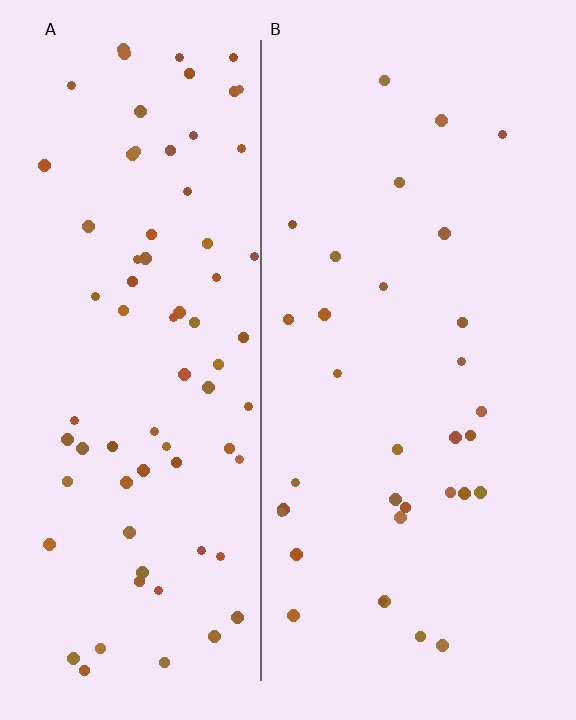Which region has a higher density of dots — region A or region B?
A (the left).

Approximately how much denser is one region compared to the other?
Approximately 2.4× — region A over region B.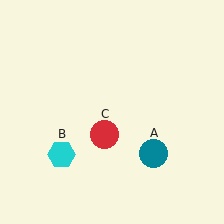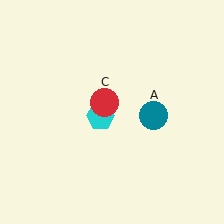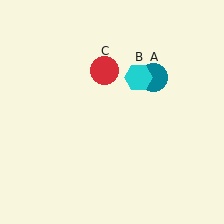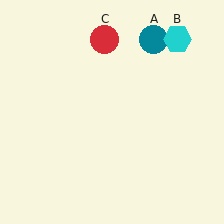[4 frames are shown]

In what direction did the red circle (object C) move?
The red circle (object C) moved up.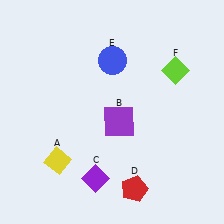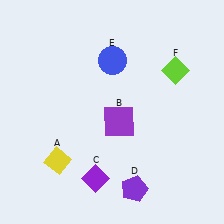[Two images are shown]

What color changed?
The pentagon (D) changed from red in Image 1 to purple in Image 2.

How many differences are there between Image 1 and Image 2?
There is 1 difference between the two images.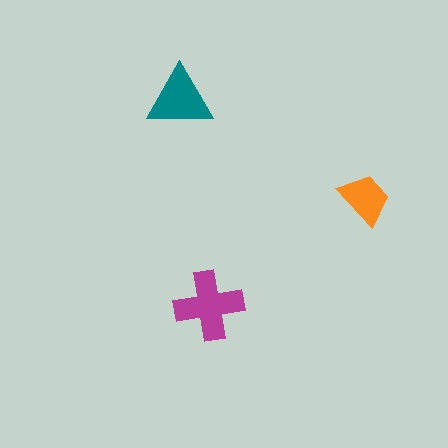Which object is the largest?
The magenta cross.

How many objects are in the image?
There are 3 objects in the image.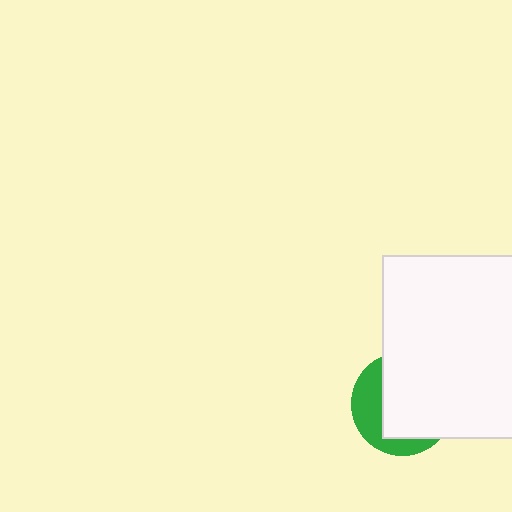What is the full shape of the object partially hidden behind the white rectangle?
The partially hidden object is a green circle.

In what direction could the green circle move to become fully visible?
The green circle could move toward the lower-left. That would shift it out from behind the white rectangle entirely.